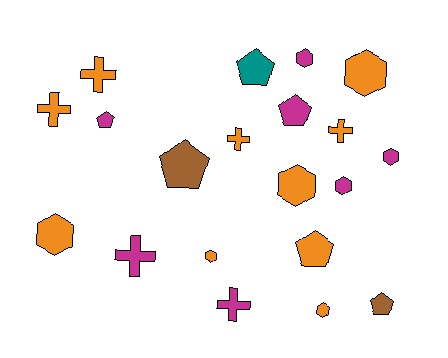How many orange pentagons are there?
There is 1 orange pentagon.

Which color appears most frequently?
Orange, with 10 objects.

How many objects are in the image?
There are 20 objects.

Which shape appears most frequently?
Hexagon, with 8 objects.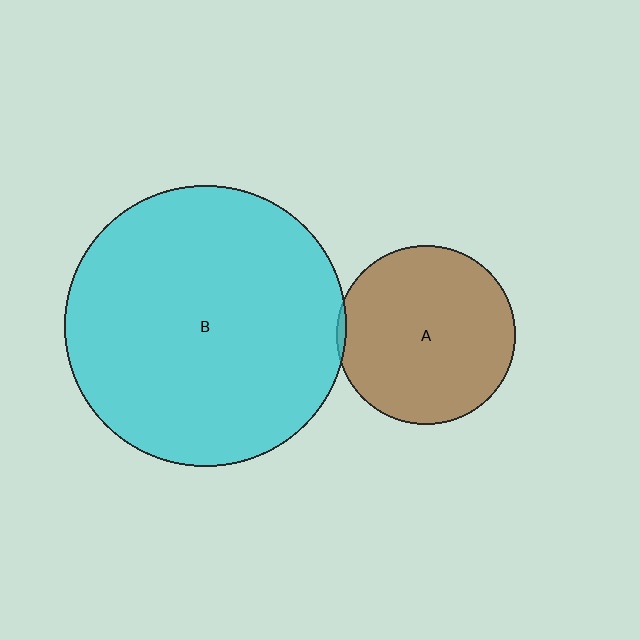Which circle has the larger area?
Circle B (cyan).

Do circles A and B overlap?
Yes.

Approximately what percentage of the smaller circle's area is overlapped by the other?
Approximately 5%.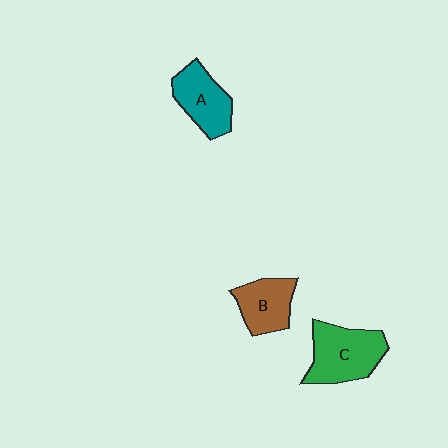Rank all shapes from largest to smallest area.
From largest to smallest: C (green), A (teal), B (brown).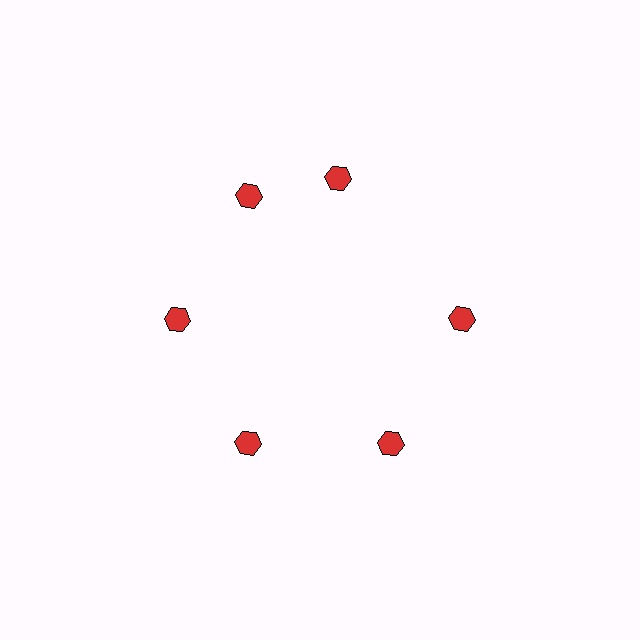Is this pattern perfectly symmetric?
No. The 6 red hexagons are arranged in a ring, but one element near the 1 o'clock position is rotated out of alignment along the ring, breaking the 6-fold rotational symmetry.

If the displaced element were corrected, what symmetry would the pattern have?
It would have 6-fold rotational symmetry — the pattern would map onto itself every 60 degrees.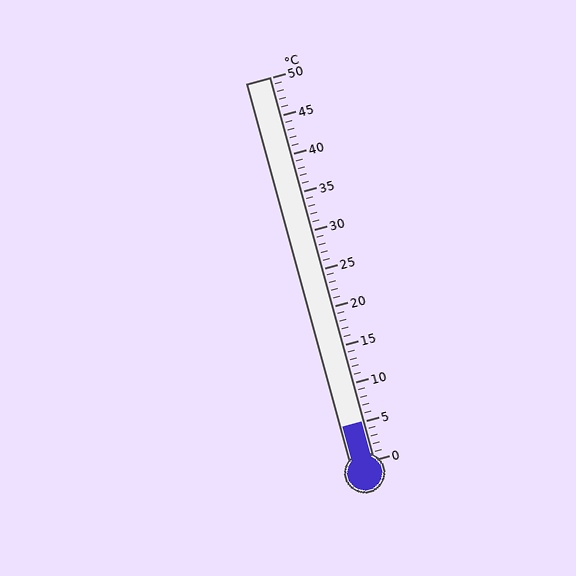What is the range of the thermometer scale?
The thermometer scale ranges from 0°C to 50°C.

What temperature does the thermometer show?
The thermometer shows approximately 5°C.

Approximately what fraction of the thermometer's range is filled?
The thermometer is filled to approximately 10% of its range.